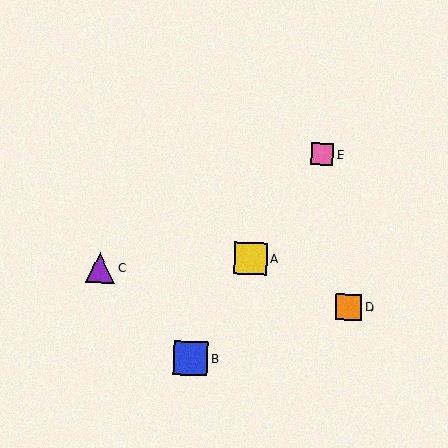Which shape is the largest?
The blue square (labeled B) is the largest.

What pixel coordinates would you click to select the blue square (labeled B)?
Click at (191, 358) to select the blue square B.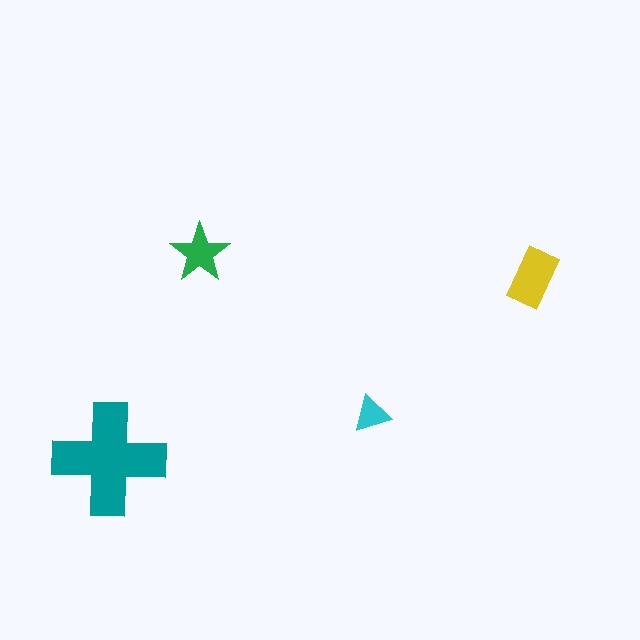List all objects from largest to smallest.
The teal cross, the yellow rectangle, the green star, the cyan triangle.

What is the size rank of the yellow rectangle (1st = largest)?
2nd.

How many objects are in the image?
There are 4 objects in the image.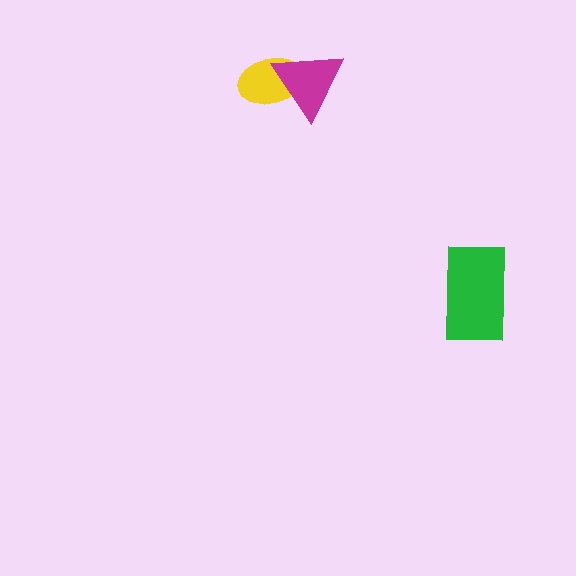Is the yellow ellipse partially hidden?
Yes, it is partially covered by another shape.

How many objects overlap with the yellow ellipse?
1 object overlaps with the yellow ellipse.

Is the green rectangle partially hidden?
No, no other shape covers it.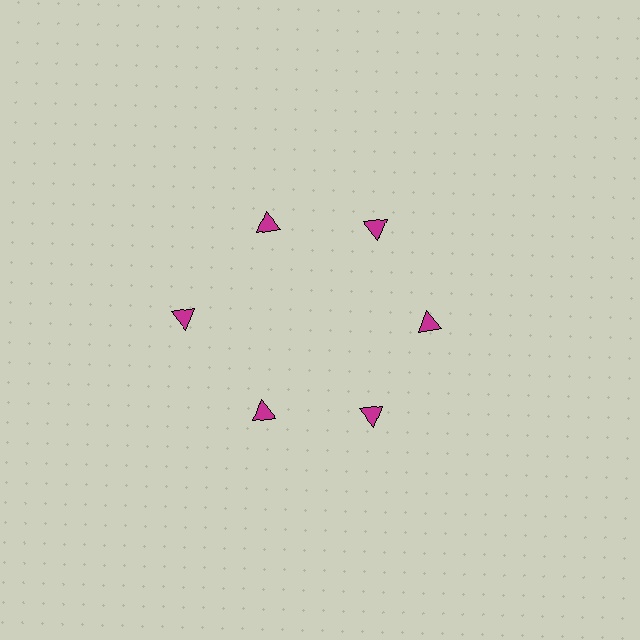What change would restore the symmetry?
The symmetry would be restored by moving it inward, back onto the ring so that all 6 triangles sit at equal angles and equal distance from the center.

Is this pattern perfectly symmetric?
No. The 6 magenta triangles are arranged in a ring, but one element near the 9 o'clock position is pushed outward from the center, breaking the 6-fold rotational symmetry.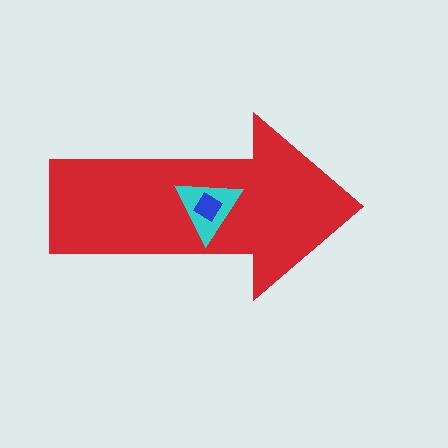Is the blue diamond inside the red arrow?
Yes.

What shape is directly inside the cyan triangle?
The blue diamond.